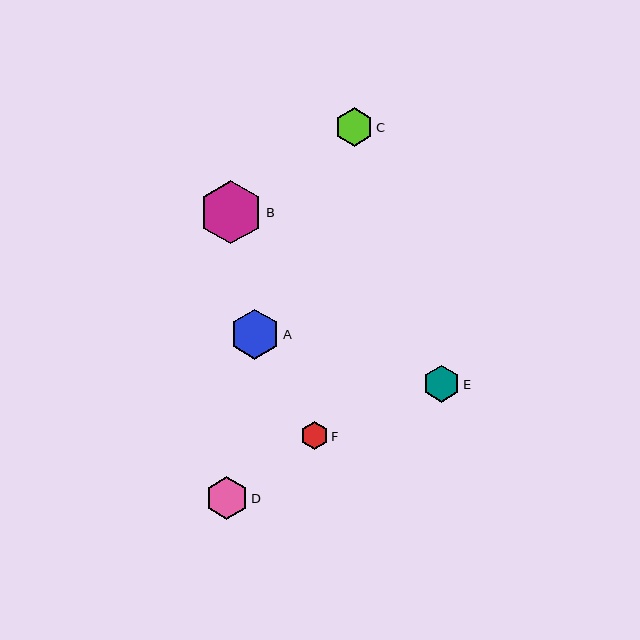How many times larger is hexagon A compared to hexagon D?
Hexagon A is approximately 1.2 times the size of hexagon D.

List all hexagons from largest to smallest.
From largest to smallest: B, A, D, C, E, F.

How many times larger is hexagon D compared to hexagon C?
Hexagon D is approximately 1.1 times the size of hexagon C.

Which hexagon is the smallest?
Hexagon F is the smallest with a size of approximately 28 pixels.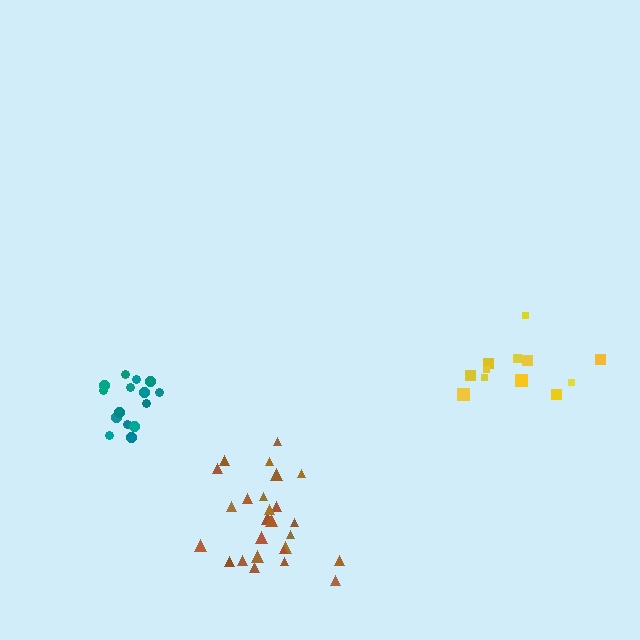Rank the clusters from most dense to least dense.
teal, brown, yellow.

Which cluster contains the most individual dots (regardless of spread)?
Brown (26).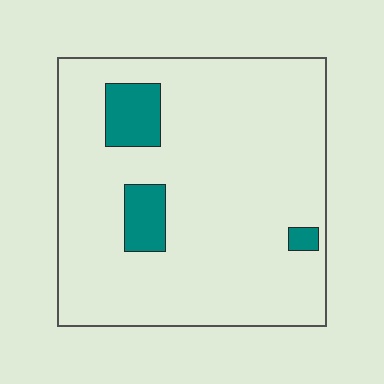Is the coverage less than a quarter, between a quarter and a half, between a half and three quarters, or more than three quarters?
Less than a quarter.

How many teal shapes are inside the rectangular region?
3.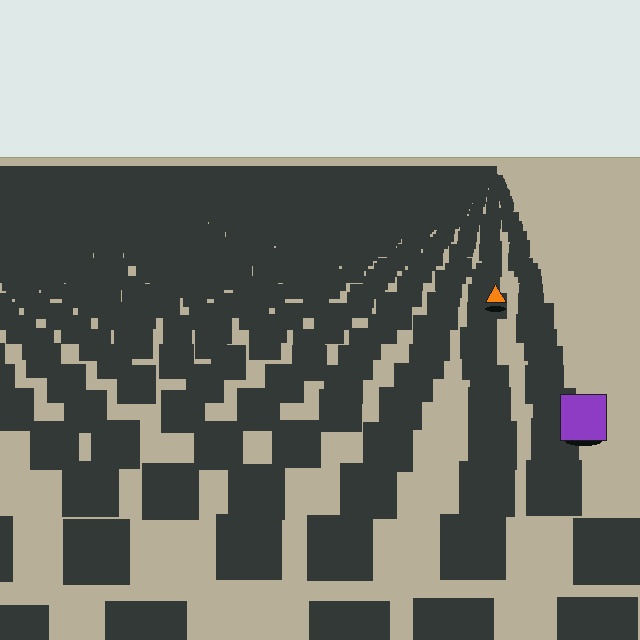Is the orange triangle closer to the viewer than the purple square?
No. The purple square is closer — you can tell from the texture gradient: the ground texture is coarser near it.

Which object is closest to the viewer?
The purple square is closest. The texture marks near it are larger and more spread out.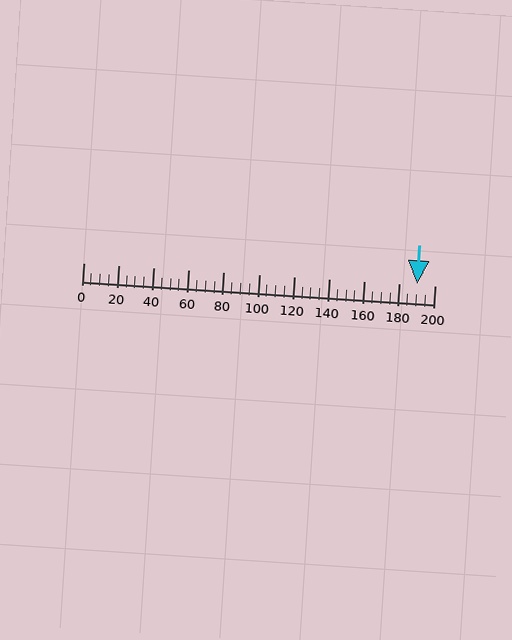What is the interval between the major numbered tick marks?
The major tick marks are spaced 20 units apart.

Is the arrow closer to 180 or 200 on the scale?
The arrow is closer to 200.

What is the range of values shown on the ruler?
The ruler shows values from 0 to 200.